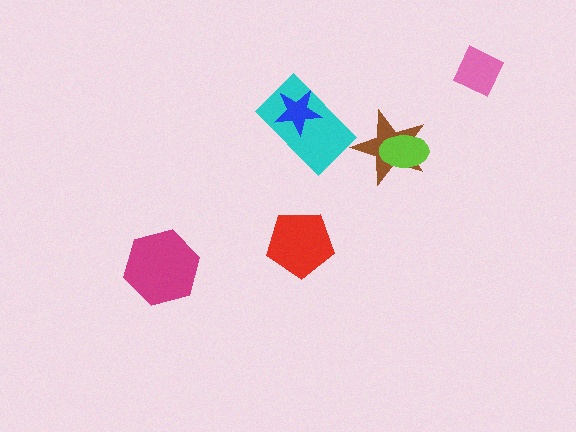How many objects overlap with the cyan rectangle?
1 object overlaps with the cyan rectangle.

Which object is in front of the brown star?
The lime ellipse is in front of the brown star.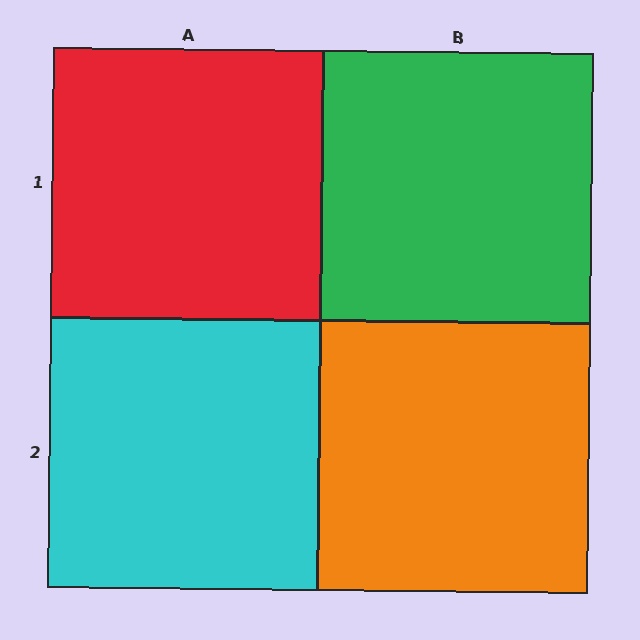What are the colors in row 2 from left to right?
Cyan, orange.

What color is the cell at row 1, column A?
Red.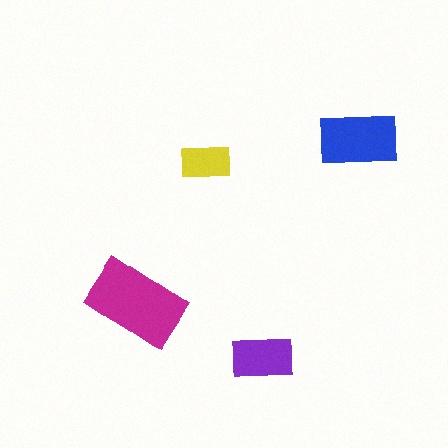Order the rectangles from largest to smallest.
the magenta one, the blue one, the purple one, the yellow one.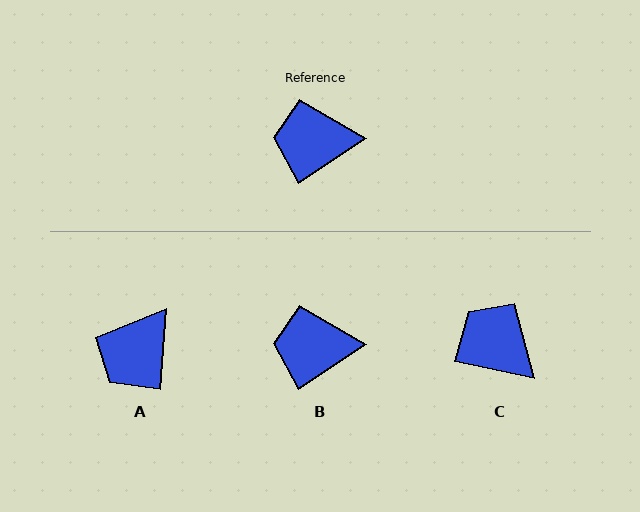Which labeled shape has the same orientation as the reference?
B.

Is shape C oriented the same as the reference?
No, it is off by about 45 degrees.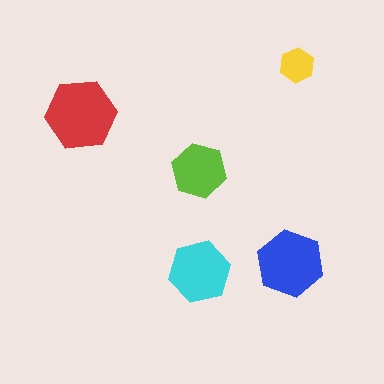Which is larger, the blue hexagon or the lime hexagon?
The blue one.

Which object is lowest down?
The cyan hexagon is bottommost.